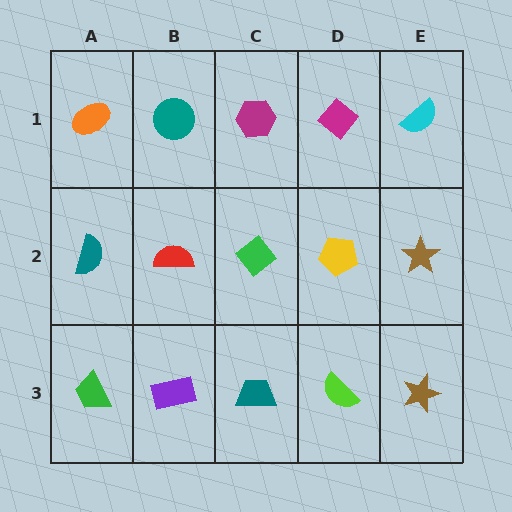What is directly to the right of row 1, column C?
A magenta diamond.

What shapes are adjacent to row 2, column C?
A magenta hexagon (row 1, column C), a teal trapezoid (row 3, column C), a red semicircle (row 2, column B), a yellow pentagon (row 2, column D).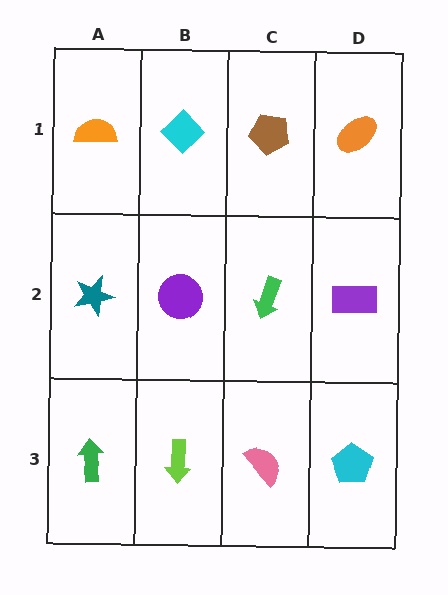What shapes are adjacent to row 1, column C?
A green arrow (row 2, column C), a cyan diamond (row 1, column B), an orange ellipse (row 1, column D).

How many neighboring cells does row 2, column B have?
4.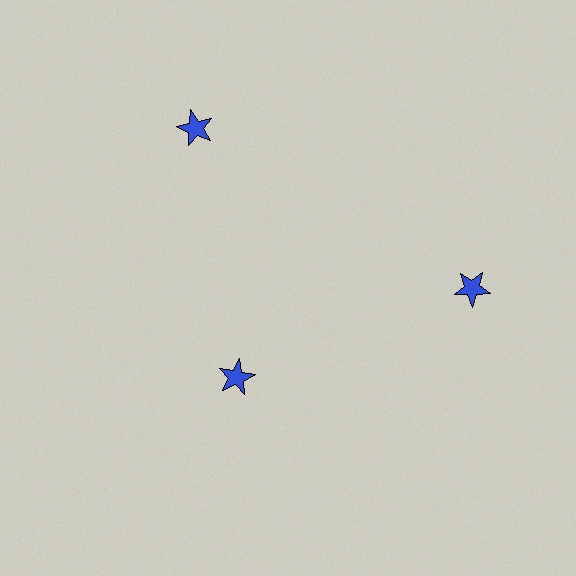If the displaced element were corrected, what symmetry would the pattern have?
It would have 3-fold rotational symmetry — the pattern would map onto itself every 120 degrees.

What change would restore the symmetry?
The symmetry would be restored by moving it outward, back onto the ring so that all 3 stars sit at equal angles and equal distance from the center.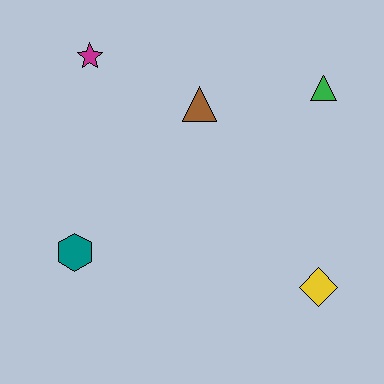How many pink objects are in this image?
There are no pink objects.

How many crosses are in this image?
There are no crosses.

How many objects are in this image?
There are 5 objects.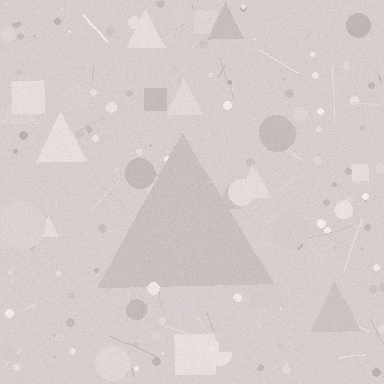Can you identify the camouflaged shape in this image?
The camouflaged shape is a triangle.